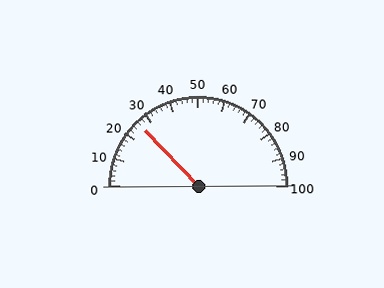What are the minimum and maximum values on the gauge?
The gauge ranges from 0 to 100.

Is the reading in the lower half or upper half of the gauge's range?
The reading is in the lower half of the range (0 to 100).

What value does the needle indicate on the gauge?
The needle indicates approximately 26.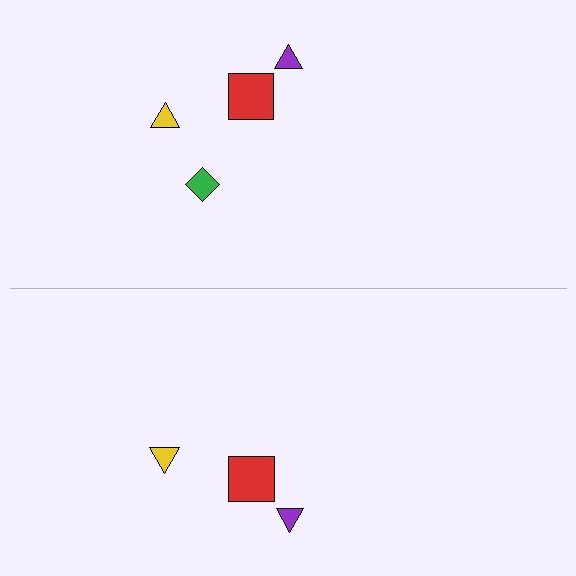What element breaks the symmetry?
A green diamond is missing from the bottom side.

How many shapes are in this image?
There are 7 shapes in this image.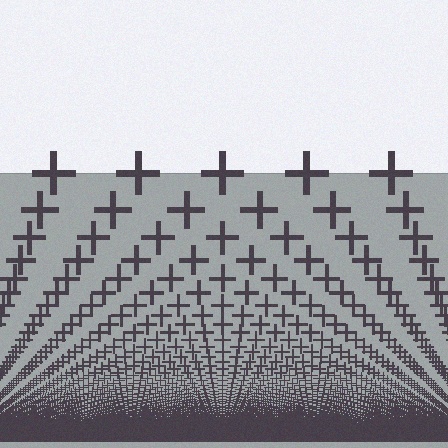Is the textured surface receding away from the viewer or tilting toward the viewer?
The surface appears to tilt toward the viewer. Texture elements get larger and sparser toward the top.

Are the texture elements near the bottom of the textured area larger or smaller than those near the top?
Smaller. The gradient is inverted — elements near the bottom are smaller and denser.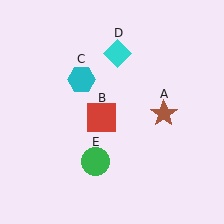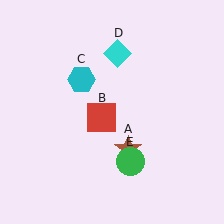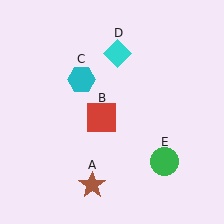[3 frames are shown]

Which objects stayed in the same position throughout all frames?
Red square (object B) and cyan hexagon (object C) and cyan diamond (object D) remained stationary.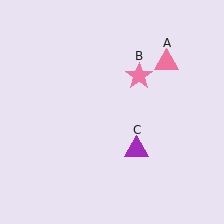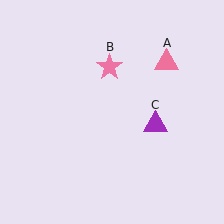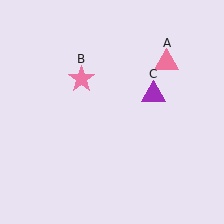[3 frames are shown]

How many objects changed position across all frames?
2 objects changed position: pink star (object B), purple triangle (object C).